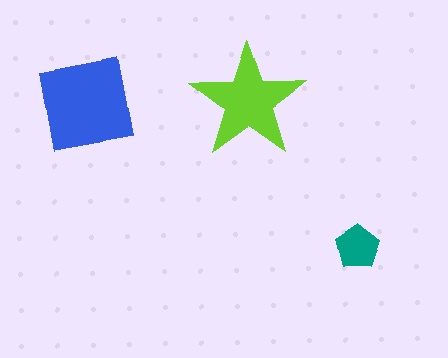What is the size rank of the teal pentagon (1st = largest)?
3rd.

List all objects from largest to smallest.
The blue square, the lime star, the teal pentagon.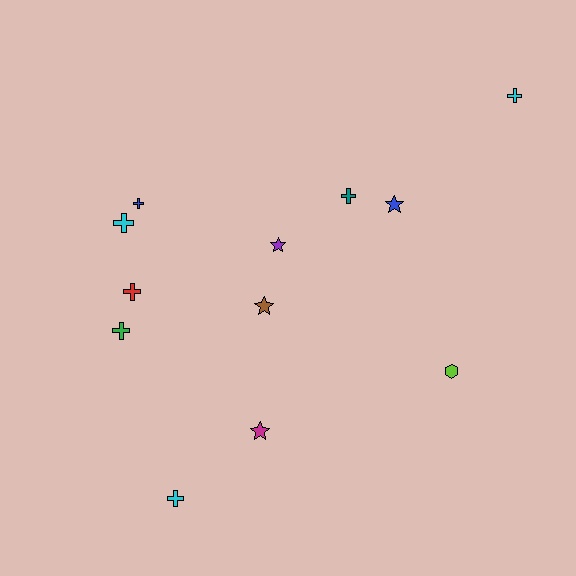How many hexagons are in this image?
There is 1 hexagon.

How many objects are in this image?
There are 12 objects.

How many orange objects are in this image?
There are no orange objects.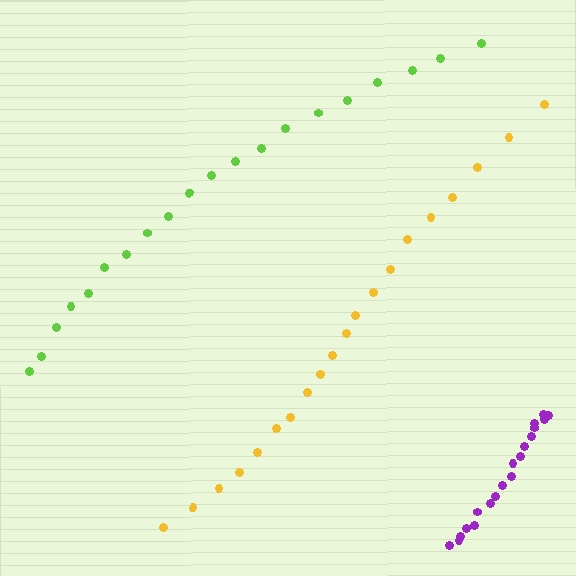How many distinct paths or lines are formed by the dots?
There are 3 distinct paths.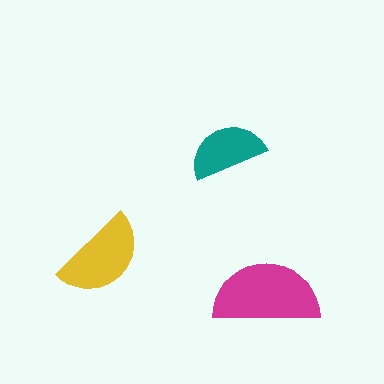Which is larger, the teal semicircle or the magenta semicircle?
The magenta one.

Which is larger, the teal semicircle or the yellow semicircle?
The yellow one.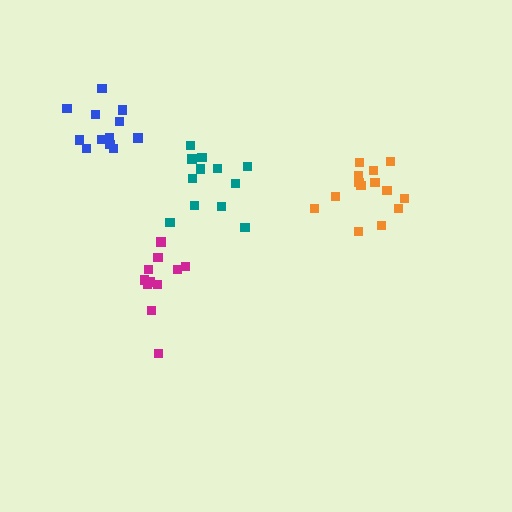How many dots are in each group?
Group 1: 12 dots, Group 2: 12 dots, Group 3: 11 dots, Group 4: 14 dots (49 total).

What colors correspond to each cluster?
The clusters are colored: teal, blue, magenta, orange.